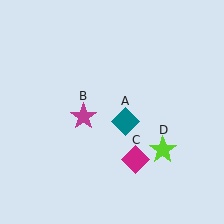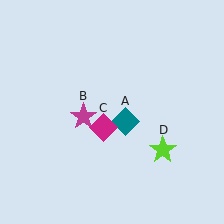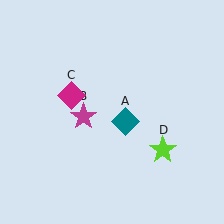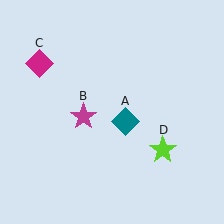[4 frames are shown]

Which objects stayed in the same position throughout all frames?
Teal diamond (object A) and magenta star (object B) and lime star (object D) remained stationary.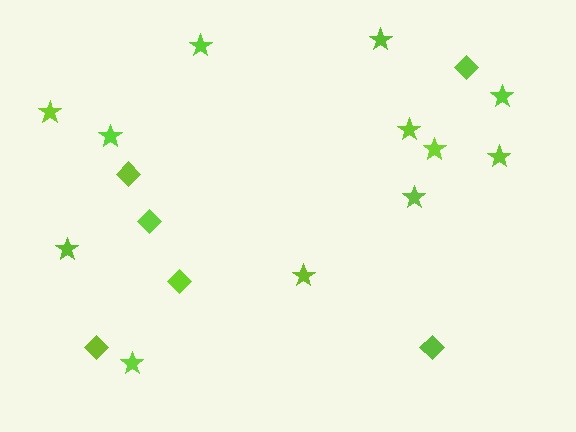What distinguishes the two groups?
There are 2 groups: one group of stars (12) and one group of diamonds (6).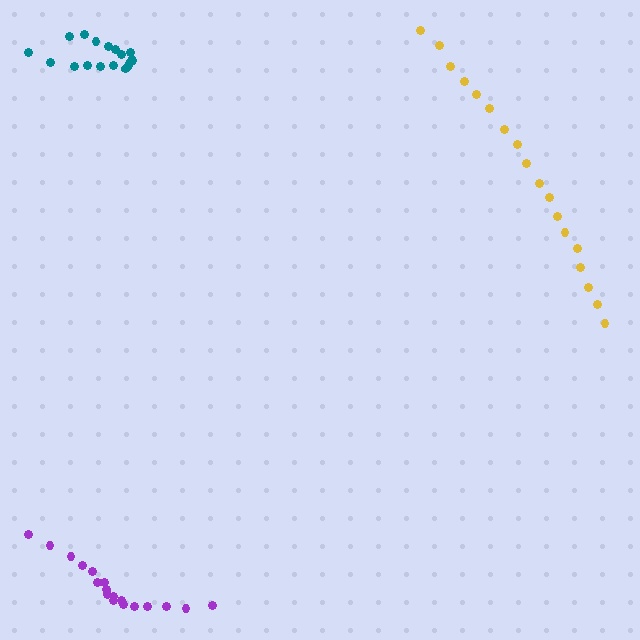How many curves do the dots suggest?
There are 3 distinct paths.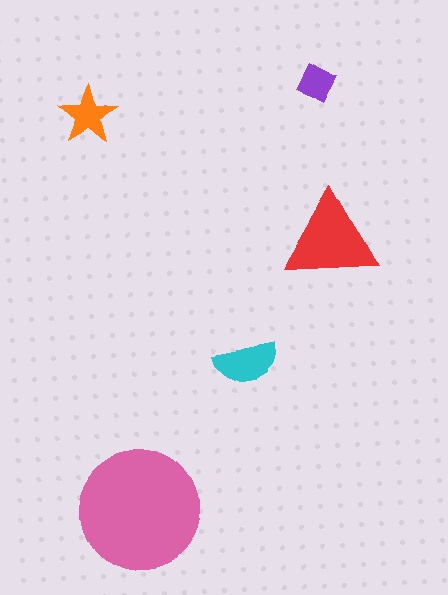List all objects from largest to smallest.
The pink circle, the red triangle, the cyan semicircle, the orange star, the purple square.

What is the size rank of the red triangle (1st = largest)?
2nd.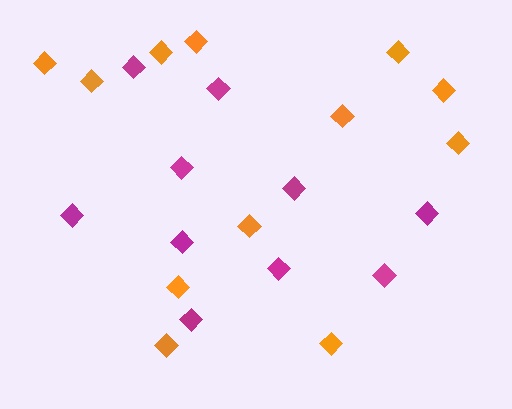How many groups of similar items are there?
There are 2 groups: one group of magenta diamonds (10) and one group of orange diamonds (12).